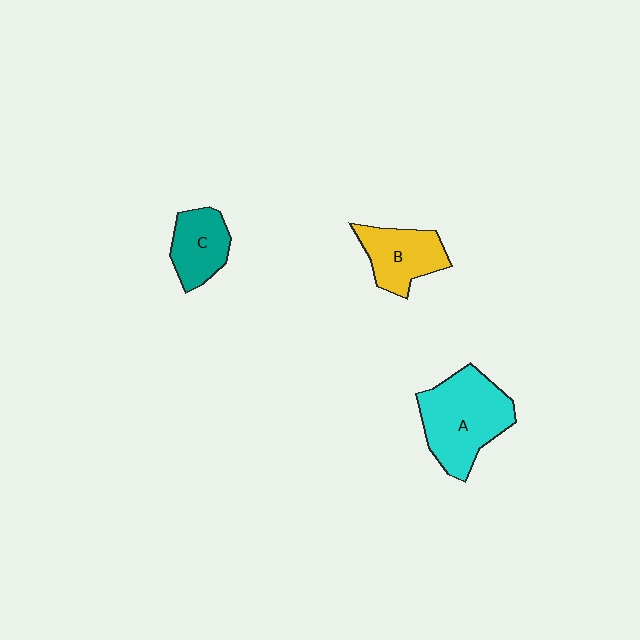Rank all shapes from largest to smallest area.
From largest to smallest: A (cyan), B (yellow), C (teal).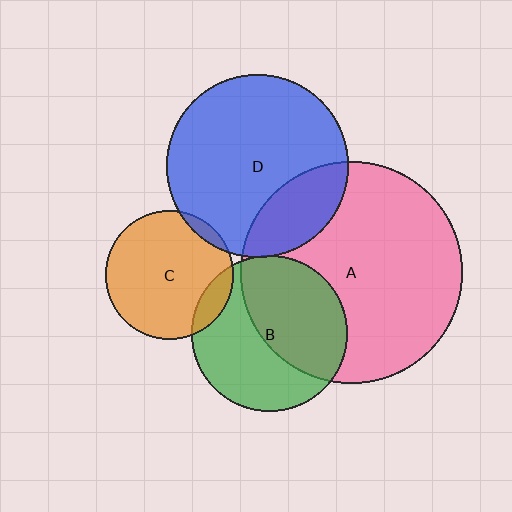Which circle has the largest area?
Circle A (pink).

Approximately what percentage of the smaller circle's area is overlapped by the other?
Approximately 5%.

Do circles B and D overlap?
Yes.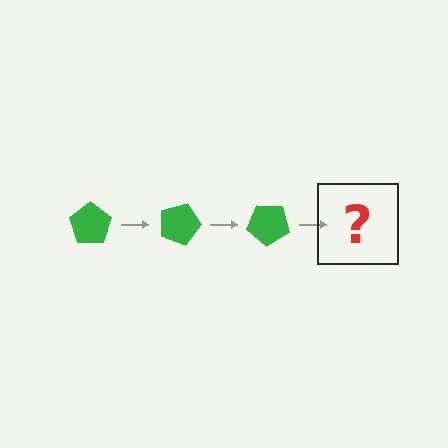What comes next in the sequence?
The next element should be a green pentagon rotated 60 degrees.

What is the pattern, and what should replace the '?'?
The pattern is that the pentagon rotates 20 degrees each step. The '?' should be a green pentagon rotated 60 degrees.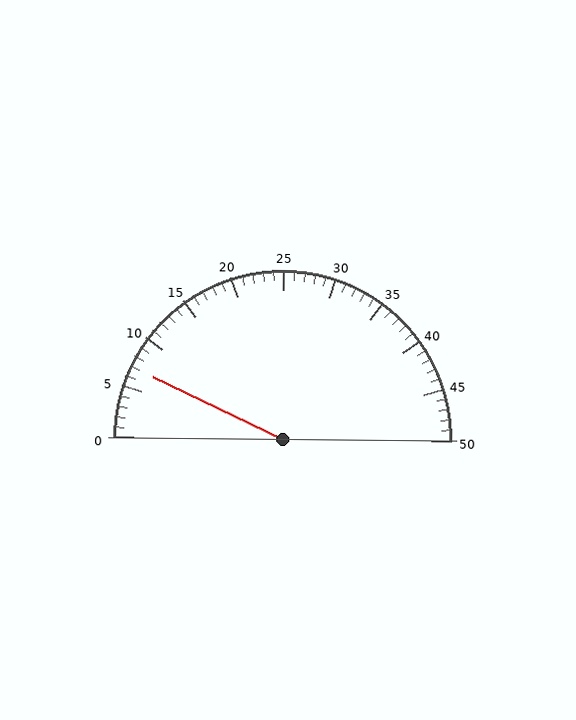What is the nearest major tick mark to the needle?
The nearest major tick mark is 5.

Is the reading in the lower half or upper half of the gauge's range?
The reading is in the lower half of the range (0 to 50).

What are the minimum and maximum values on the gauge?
The gauge ranges from 0 to 50.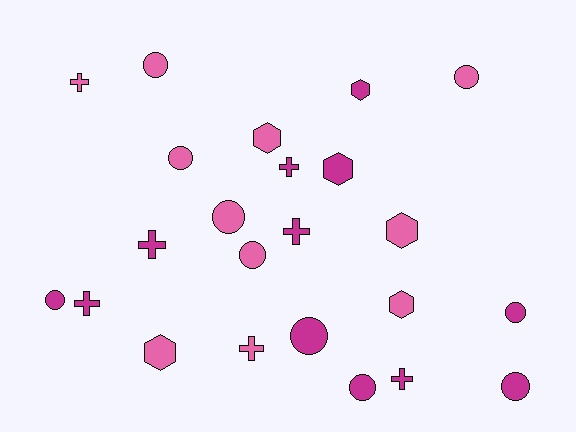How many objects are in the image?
There are 23 objects.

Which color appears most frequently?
Magenta, with 12 objects.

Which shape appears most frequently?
Circle, with 10 objects.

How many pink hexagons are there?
There are 4 pink hexagons.